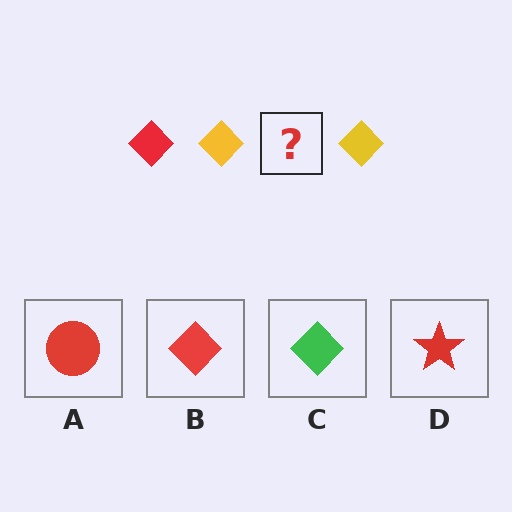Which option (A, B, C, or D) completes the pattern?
B.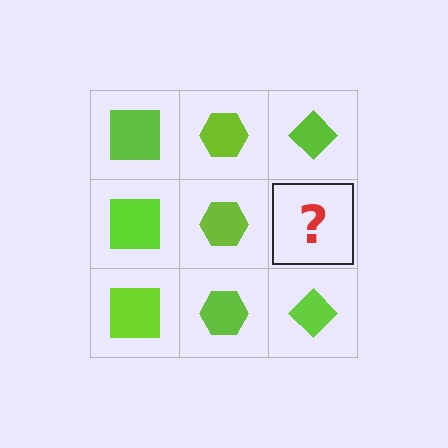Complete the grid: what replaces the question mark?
The question mark should be replaced with a lime diamond.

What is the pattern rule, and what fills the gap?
The rule is that each column has a consistent shape. The gap should be filled with a lime diamond.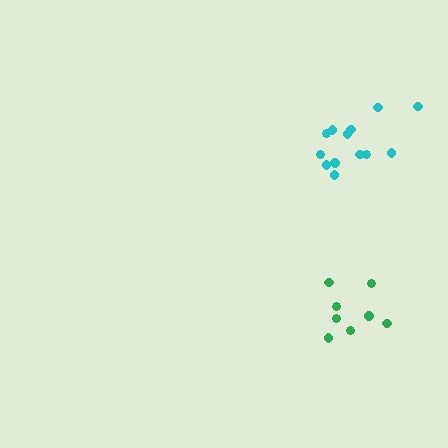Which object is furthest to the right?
The green cluster is rightmost.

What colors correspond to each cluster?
The clusters are colored: cyan, green.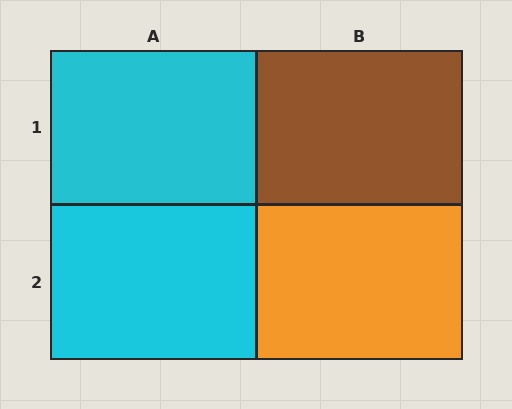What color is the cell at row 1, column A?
Cyan.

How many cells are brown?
1 cell is brown.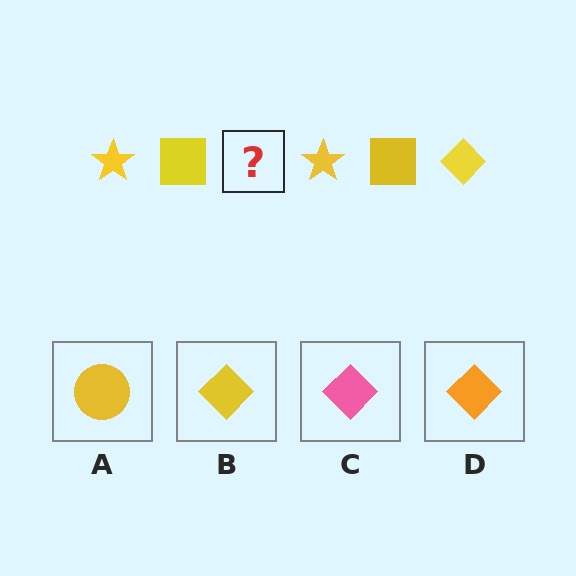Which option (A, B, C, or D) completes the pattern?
B.